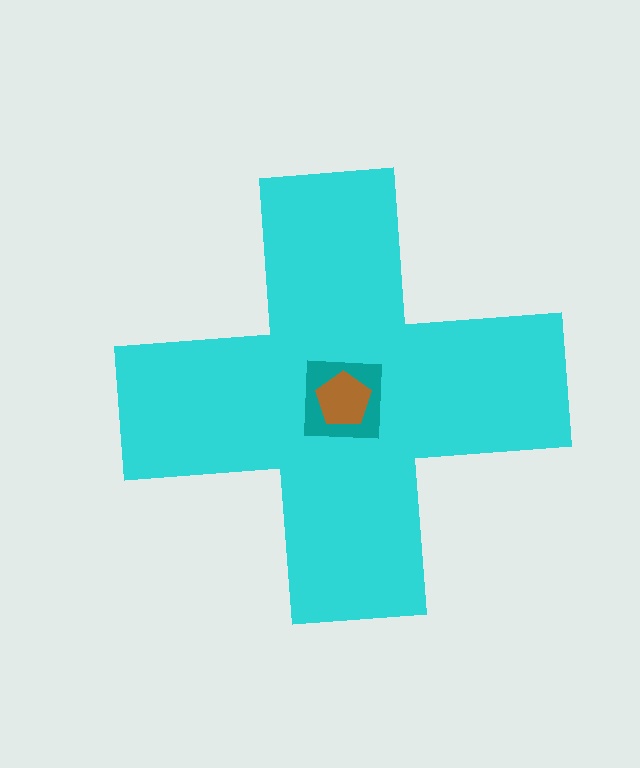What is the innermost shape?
The brown pentagon.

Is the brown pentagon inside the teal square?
Yes.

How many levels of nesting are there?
3.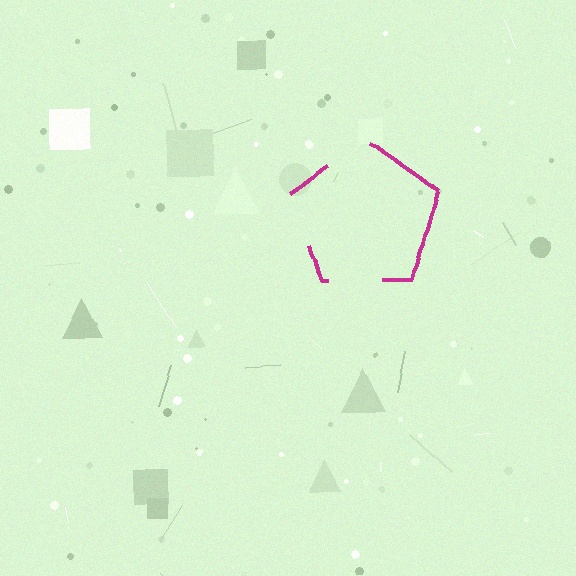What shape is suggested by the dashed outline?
The dashed outline suggests a pentagon.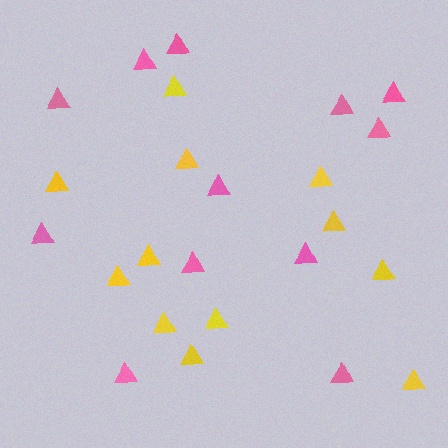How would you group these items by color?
There are 2 groups: one group of pink triangles (12) and one group of yellow triangles (12).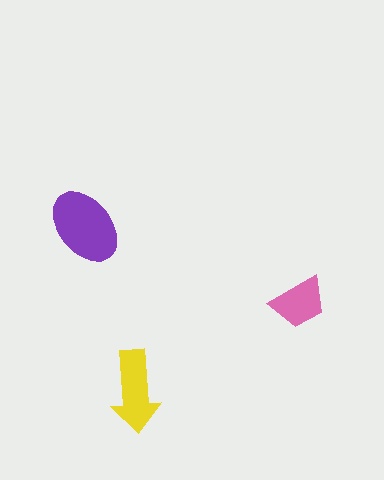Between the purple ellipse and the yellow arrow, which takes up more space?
The purple ellipse.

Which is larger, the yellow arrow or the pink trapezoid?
The yellow arrow.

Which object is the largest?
The purple ellipse.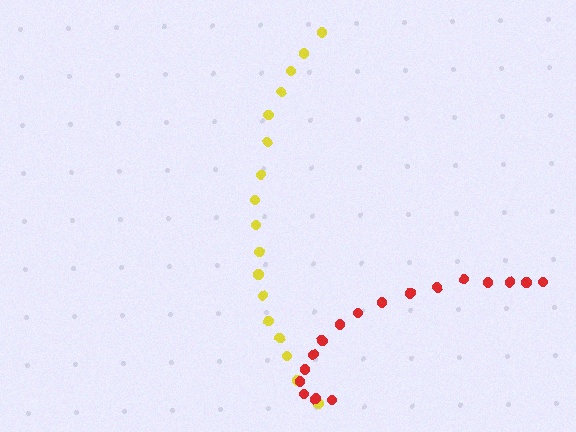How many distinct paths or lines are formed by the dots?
There are 2 distinct paths.